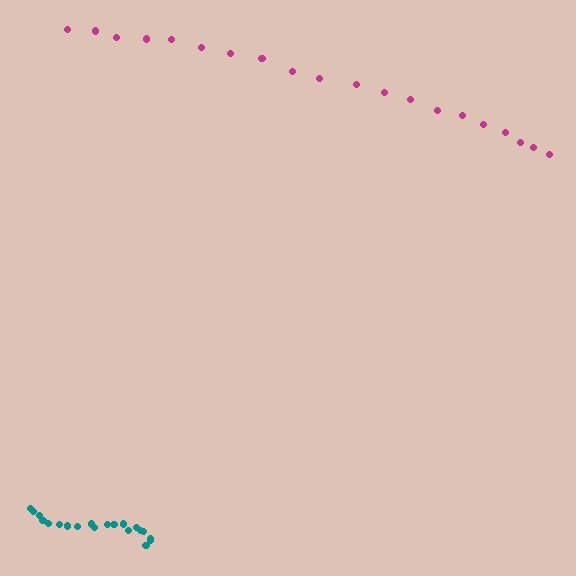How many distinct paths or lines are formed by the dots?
There are 2 distinct paths.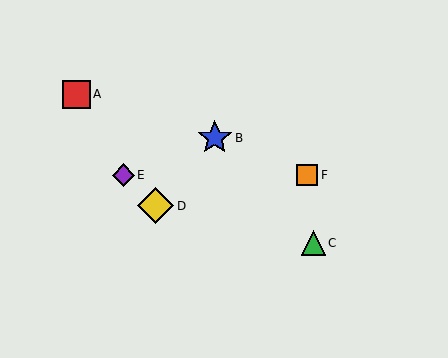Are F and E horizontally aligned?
Yes, both are at y≈175.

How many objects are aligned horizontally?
2 objects (E, F) are aligned horizontally.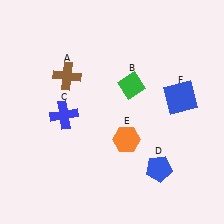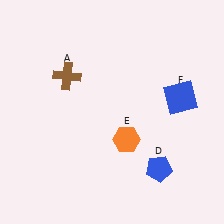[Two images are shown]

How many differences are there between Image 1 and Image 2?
There are 2 differences between the two images.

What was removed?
The blue cross (C), the green diamond (B) were removed in Image 2.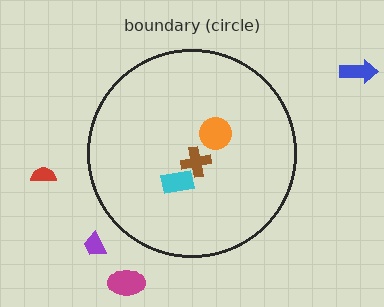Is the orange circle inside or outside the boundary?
Inside.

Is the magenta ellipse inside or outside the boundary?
Outside.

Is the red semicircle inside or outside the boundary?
Outside.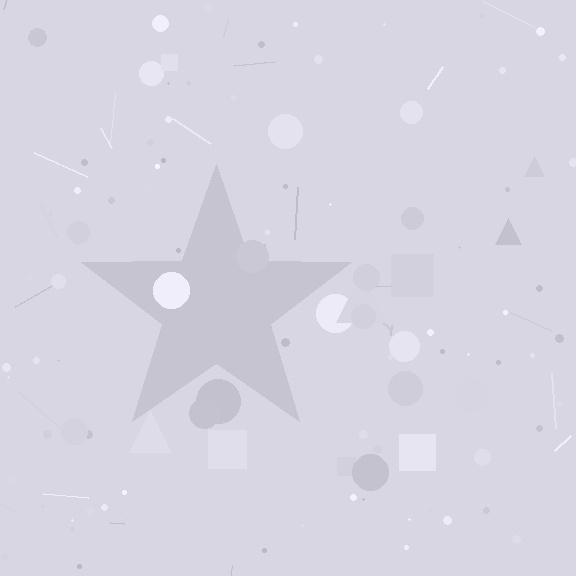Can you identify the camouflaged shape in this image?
The camouflaged shape is a star.